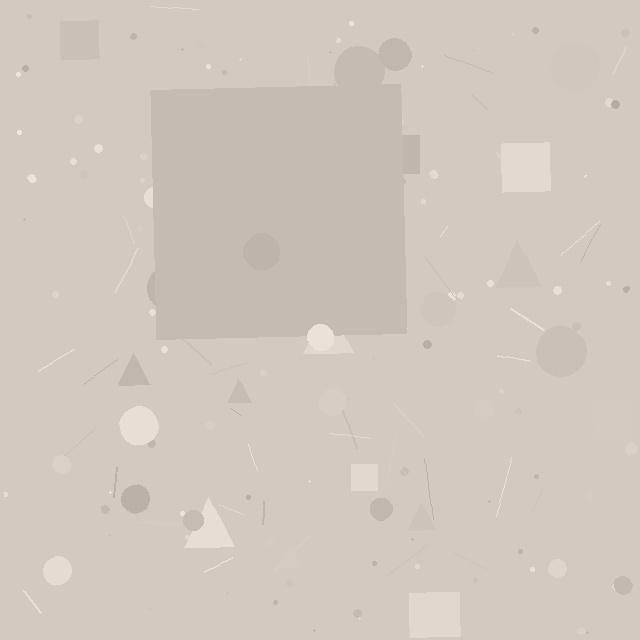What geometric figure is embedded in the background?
A square is embedded in the background.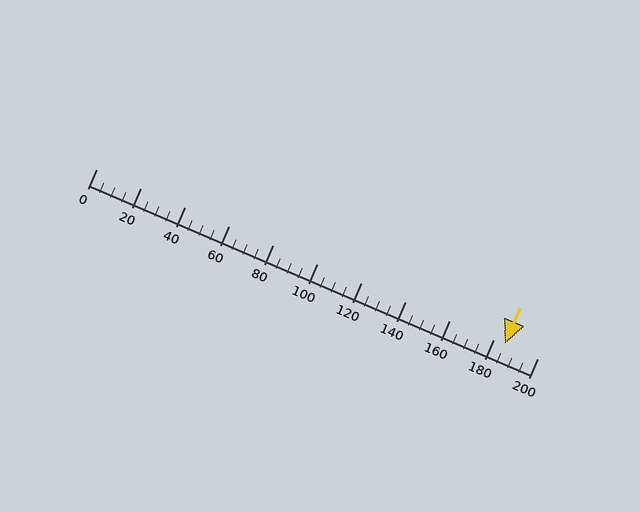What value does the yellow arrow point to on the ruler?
The yellow arrow points to approximately 185.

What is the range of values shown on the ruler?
The ruler shows values from 0 to 200.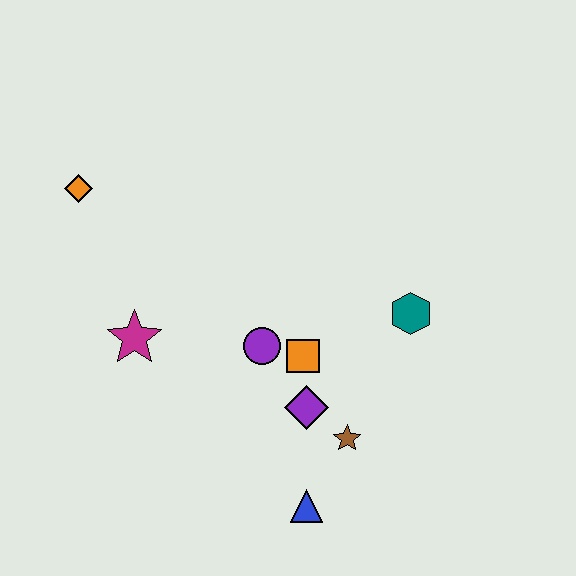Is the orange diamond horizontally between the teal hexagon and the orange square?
No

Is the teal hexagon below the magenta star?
No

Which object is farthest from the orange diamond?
The blue triangle is farthest from the orange diamond.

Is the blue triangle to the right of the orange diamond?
Yes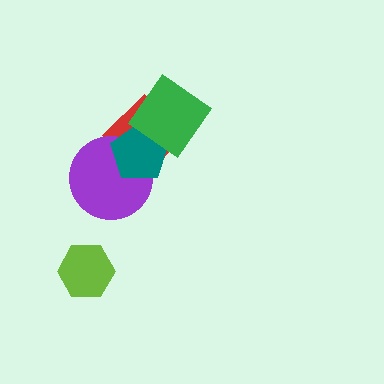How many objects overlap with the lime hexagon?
0 objects overlap with the lime hexagon.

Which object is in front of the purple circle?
The teal pentagon is in front of the purple circle.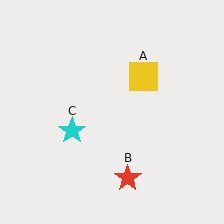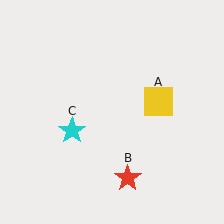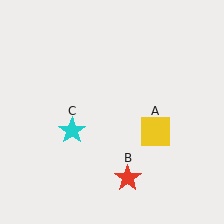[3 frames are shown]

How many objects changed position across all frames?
1 object changed position: yellow square (object A).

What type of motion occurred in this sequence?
The yellow square (object A) rotated clockwise around the center of the scene.